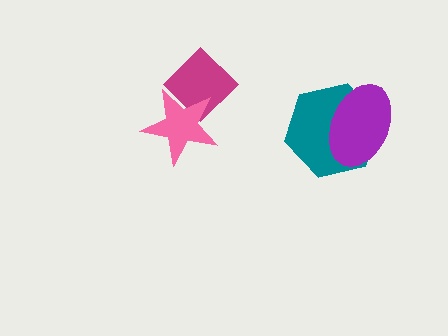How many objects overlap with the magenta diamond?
1 object overlaps with the magenta diamond.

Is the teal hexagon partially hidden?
Yes, it is partially covered by another shape.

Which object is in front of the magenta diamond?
The pink star is in front of the magenta diamond.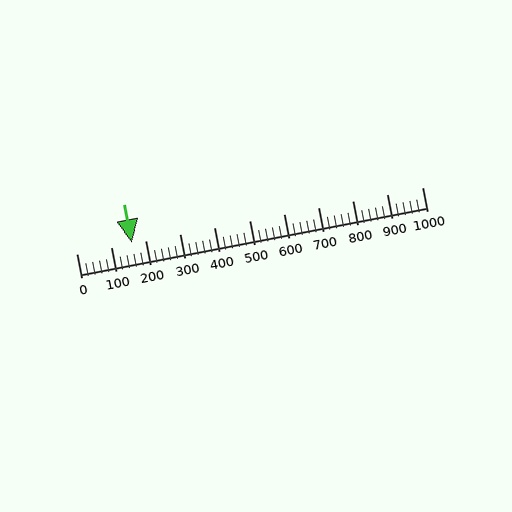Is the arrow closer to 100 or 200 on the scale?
The arrow is closer to 200.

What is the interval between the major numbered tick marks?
The major tick marks are spaced 100 units apart.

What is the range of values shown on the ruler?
The ruler shows values from 0 to 1000.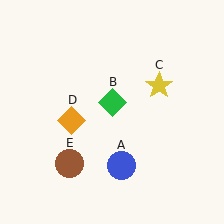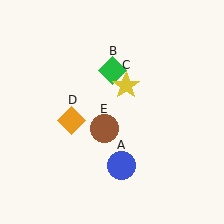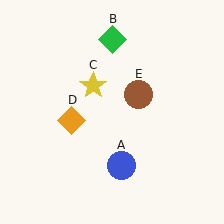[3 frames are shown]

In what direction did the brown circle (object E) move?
The brown circle (object E) moved up and to the right.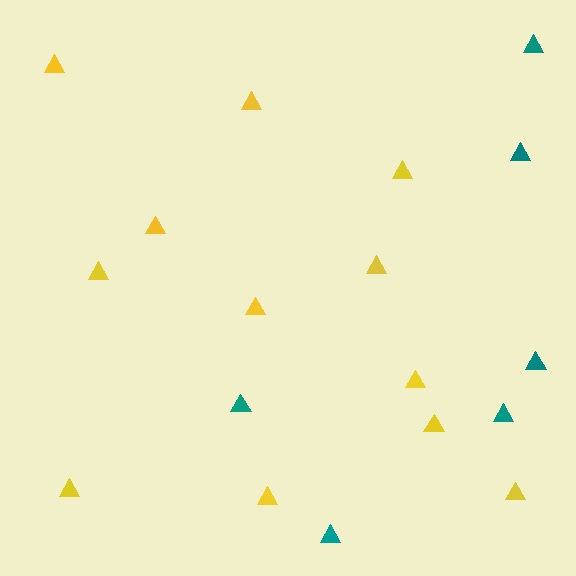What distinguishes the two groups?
There are 2 groups: one group of yellow triangles (12) and one group of teal triangles (6).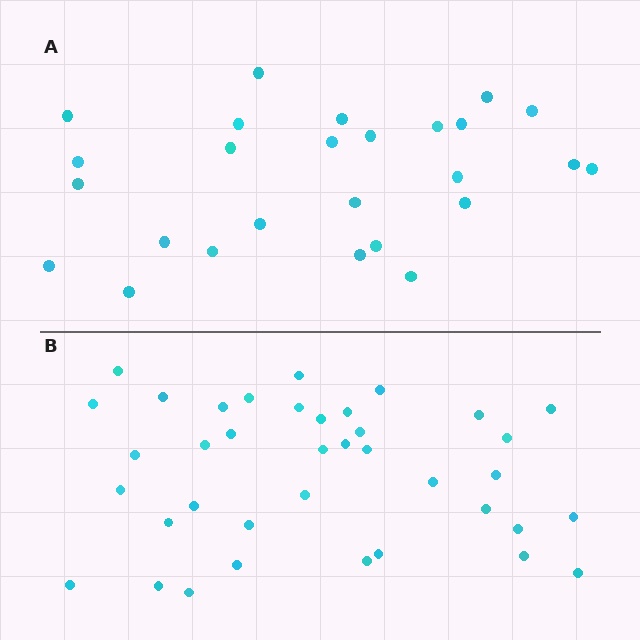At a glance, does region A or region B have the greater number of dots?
Region B (the bottom region) has more dots.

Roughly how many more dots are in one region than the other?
Region B has roughly 12 or so more dots than region A.